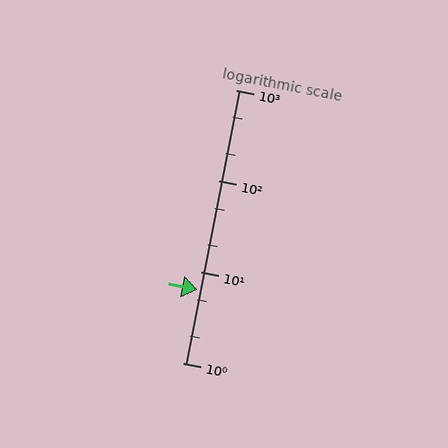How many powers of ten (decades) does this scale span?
The scale spans 3 decades, from 1 to 1000.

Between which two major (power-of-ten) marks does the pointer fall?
The pointer is between 1 and 10.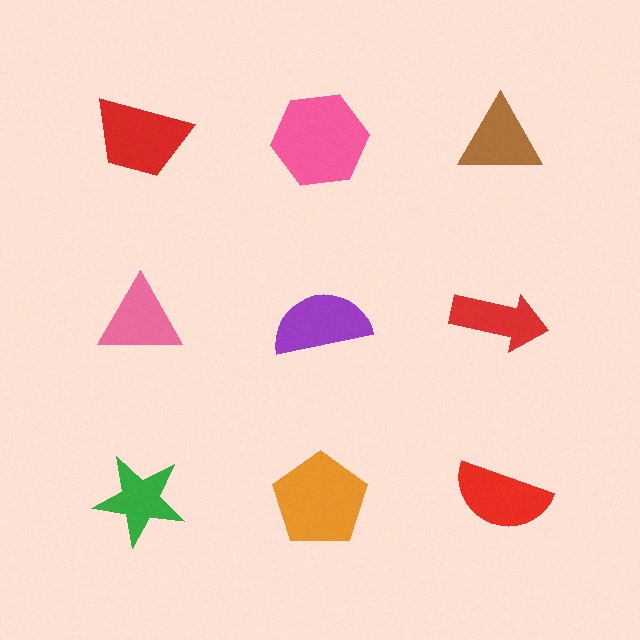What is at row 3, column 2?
An orange pentagon.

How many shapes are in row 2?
3 shapes.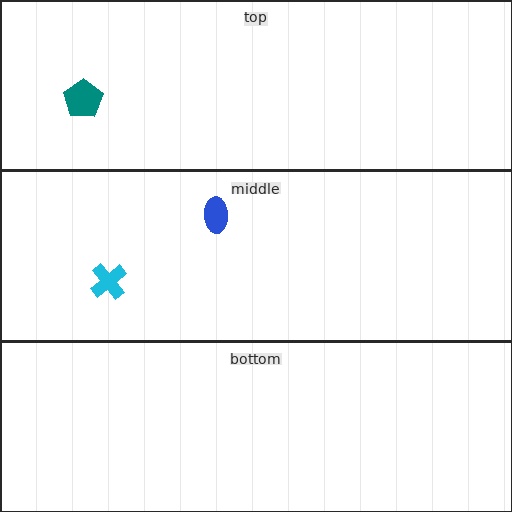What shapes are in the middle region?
The cyan cross, the blue ellipse.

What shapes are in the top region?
The teal pentagon.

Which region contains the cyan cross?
The middle region.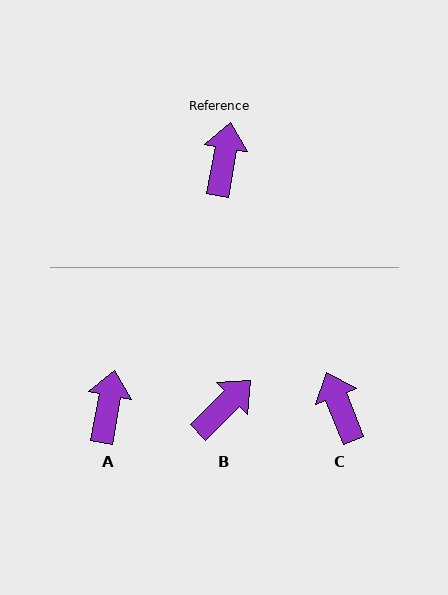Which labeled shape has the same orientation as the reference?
A.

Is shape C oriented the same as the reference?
No, it is off by about 32 degrees.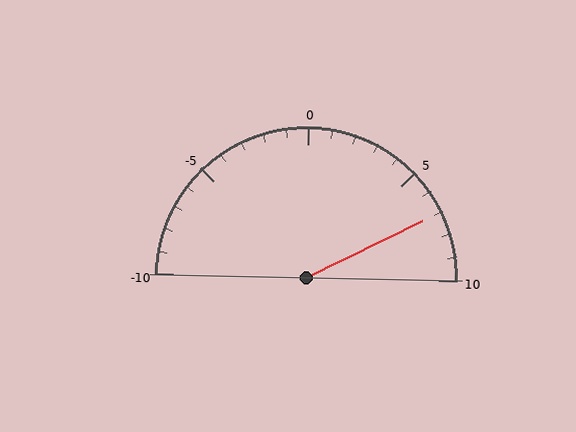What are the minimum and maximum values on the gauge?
The gauge ranges from -10 to 10.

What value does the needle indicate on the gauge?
The needle indicates approximately 7.